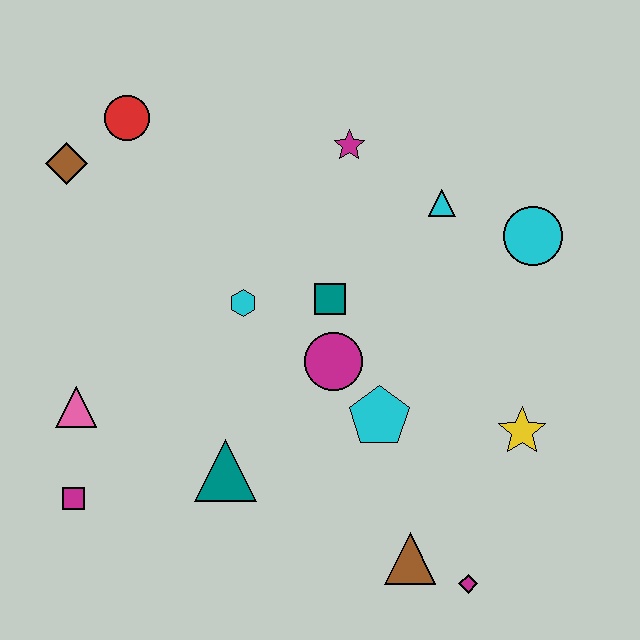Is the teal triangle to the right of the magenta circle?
No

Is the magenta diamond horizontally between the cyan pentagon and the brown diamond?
No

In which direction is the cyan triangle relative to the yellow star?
The cyan triangle is above the yellow star.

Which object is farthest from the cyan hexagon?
The magenta diamond is farthest from the cyan hexagon.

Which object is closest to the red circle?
The brown diamond is closest to the red circle.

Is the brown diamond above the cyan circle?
Yes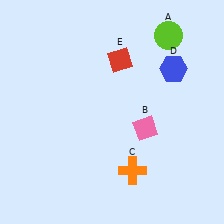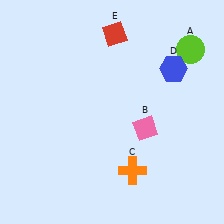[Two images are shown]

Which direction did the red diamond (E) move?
The red diamond (E) moved up.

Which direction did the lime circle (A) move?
The lime circle (A) moved right.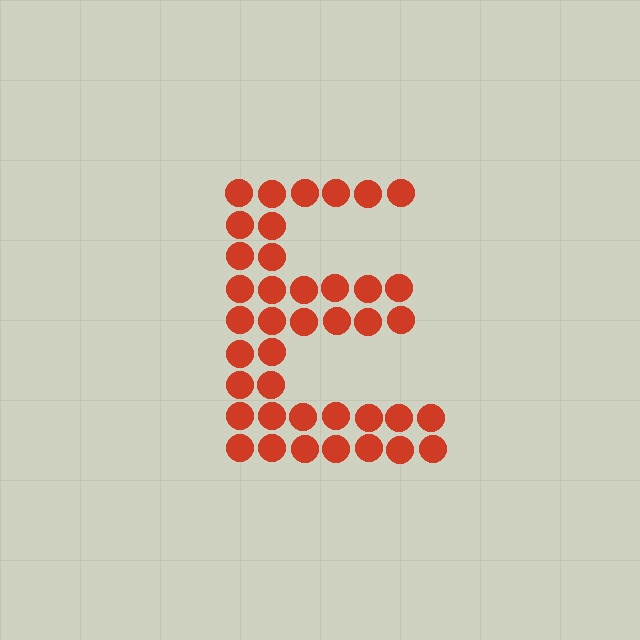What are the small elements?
The small elements are circles.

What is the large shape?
The large shape is the letter E.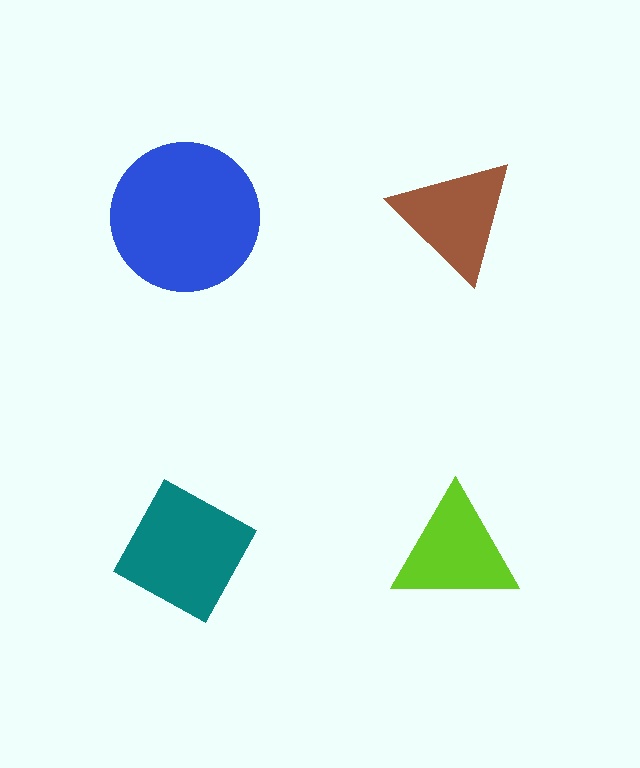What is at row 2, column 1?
A teal diamond.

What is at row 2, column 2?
A lime triangle.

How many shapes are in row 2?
2 shapes.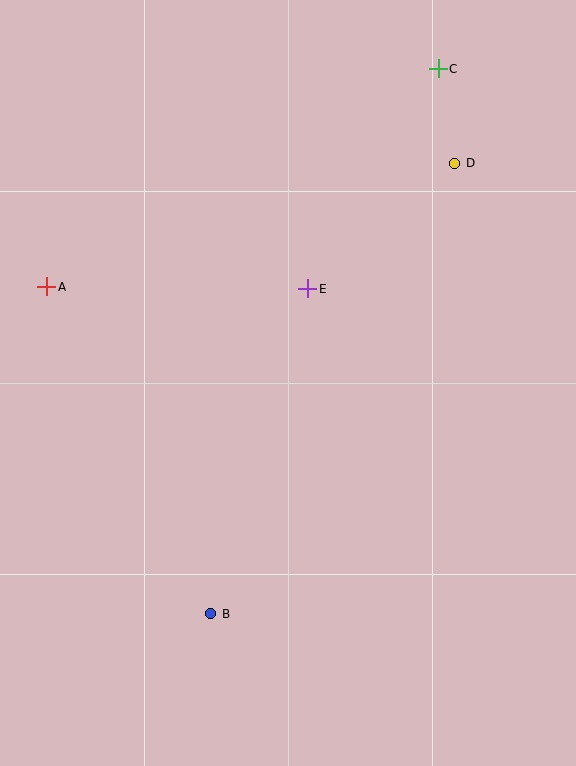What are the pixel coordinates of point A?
Point A is at (47, 287).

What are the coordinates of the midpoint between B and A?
The midpoint between B and A is at (129, 450).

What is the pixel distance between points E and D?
The distance between E and D is 193 pixels.